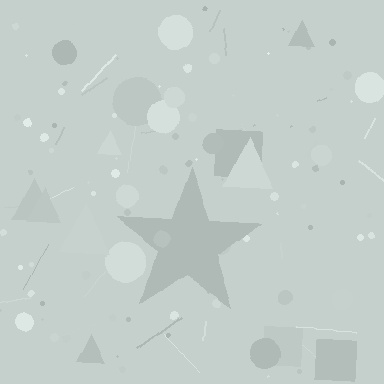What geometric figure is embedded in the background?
A star is embedded in the background.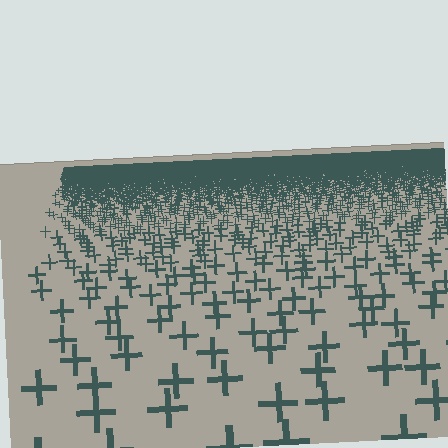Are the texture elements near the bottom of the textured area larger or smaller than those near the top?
Larger. Near the bottom, elements are closer to the viewer and appear at a bigger on-screen size.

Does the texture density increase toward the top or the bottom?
Density increases toward the top.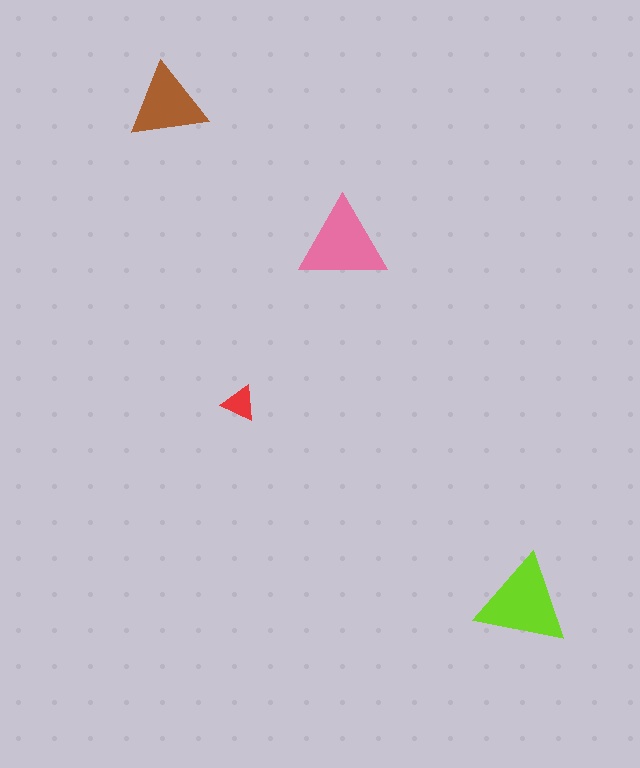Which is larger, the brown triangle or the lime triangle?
The lime one.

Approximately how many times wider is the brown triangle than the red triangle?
About 2 times wider.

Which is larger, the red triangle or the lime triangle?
The lime one.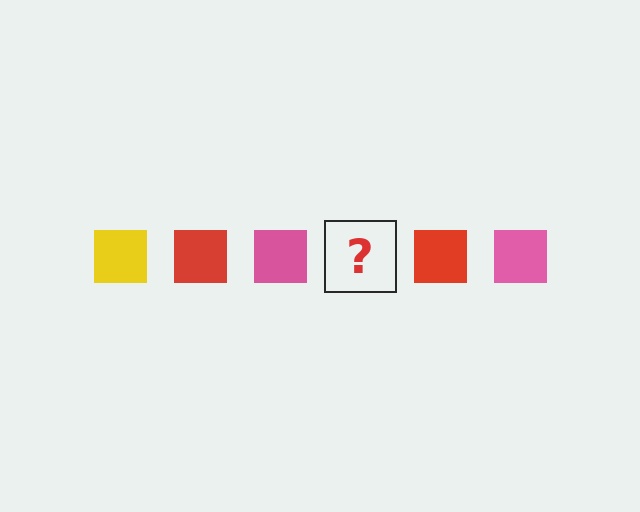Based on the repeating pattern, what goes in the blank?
The blank should be a yellow square.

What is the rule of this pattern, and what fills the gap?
The rule is that the pattern cycles through yellow, red, pink squares. The gap should be filled with a yellow square.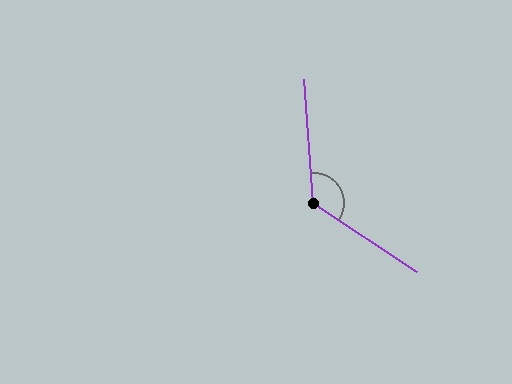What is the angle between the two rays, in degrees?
Approximately 128 degrees.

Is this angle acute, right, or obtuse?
It is obtuse.